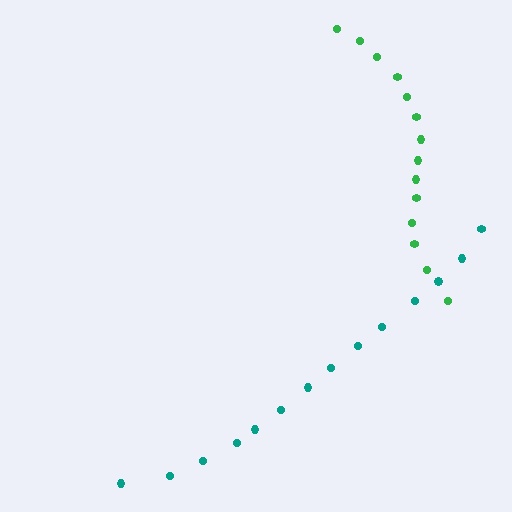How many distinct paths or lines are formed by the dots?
There are 2 distinct paths.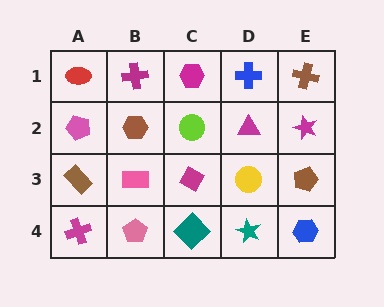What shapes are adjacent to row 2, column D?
A blue cross (row 1, column D), a yellow circle (row 3, column D), a lime circle (row 2, column C), a magenta star (row 2, column E).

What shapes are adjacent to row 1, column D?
A magenta triangle (row 2, column D), a magenta hexagon (row 1, column C), a brown cross (row 1, column E).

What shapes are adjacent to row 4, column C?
A magenta diamond (row 3, column C), a pink pentagon (row 4, column B), a teal star (row 4, column D).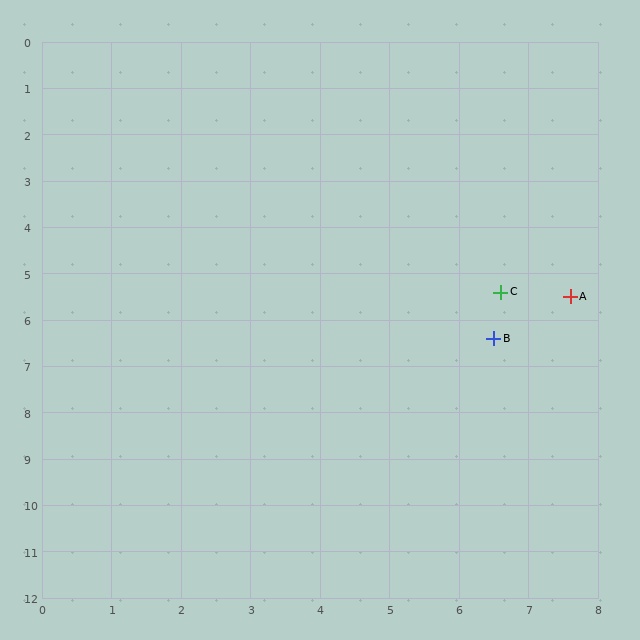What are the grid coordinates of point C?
Point C is at approximately (6.6, 5.4).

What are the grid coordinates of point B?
Point B is at approximately (6.5, 6.4).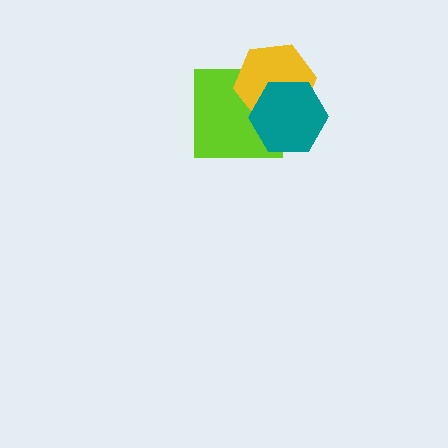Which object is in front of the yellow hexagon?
The teal hexagon is in front of the yellow hexagon.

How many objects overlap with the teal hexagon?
2 objects overlap with the teal hexagon.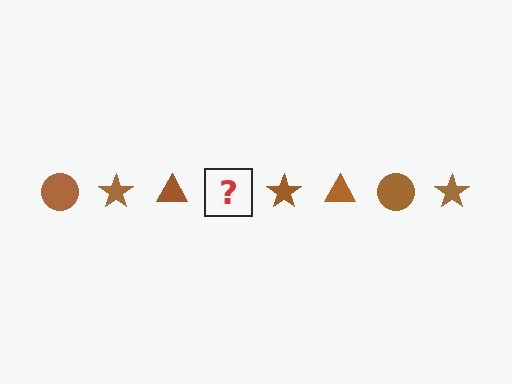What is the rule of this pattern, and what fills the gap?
The rule is that the pattern cycles through circle, star, triangle shapes in brown. The gap should be filled with a brown circle.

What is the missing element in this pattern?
The missing element is a brown circle.